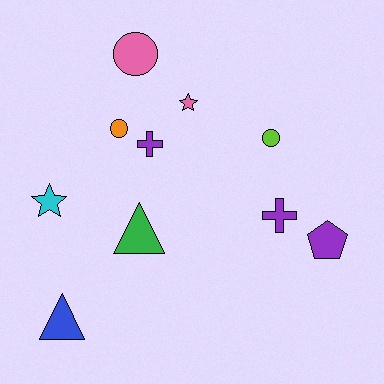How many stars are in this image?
There are 2 stars.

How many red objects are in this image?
There are no red objects.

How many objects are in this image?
There are 10 objects.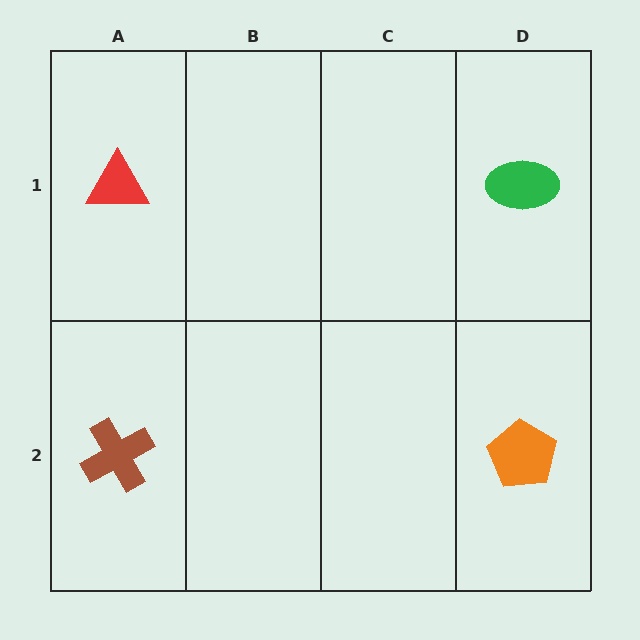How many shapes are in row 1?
2 shapes.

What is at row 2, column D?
An orange pentagon.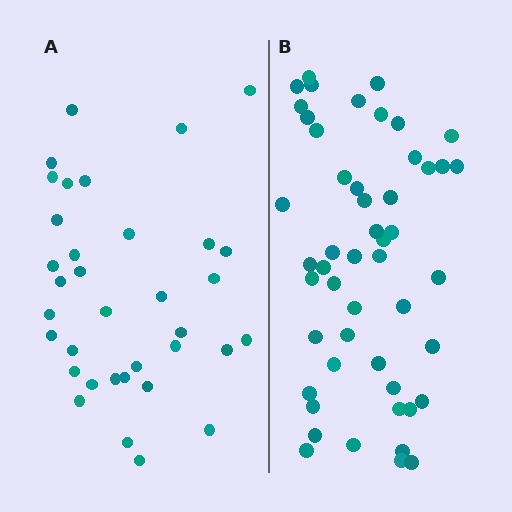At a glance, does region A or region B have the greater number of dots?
Region B (the right region) has more dots.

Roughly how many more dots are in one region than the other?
Region B has approximately 15 more dots than region A.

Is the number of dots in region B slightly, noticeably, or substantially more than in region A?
Region B has noticeably more, but not dramatically so. The ratio is roughly 1.4 to 1.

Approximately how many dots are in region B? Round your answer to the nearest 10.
About 50 dots.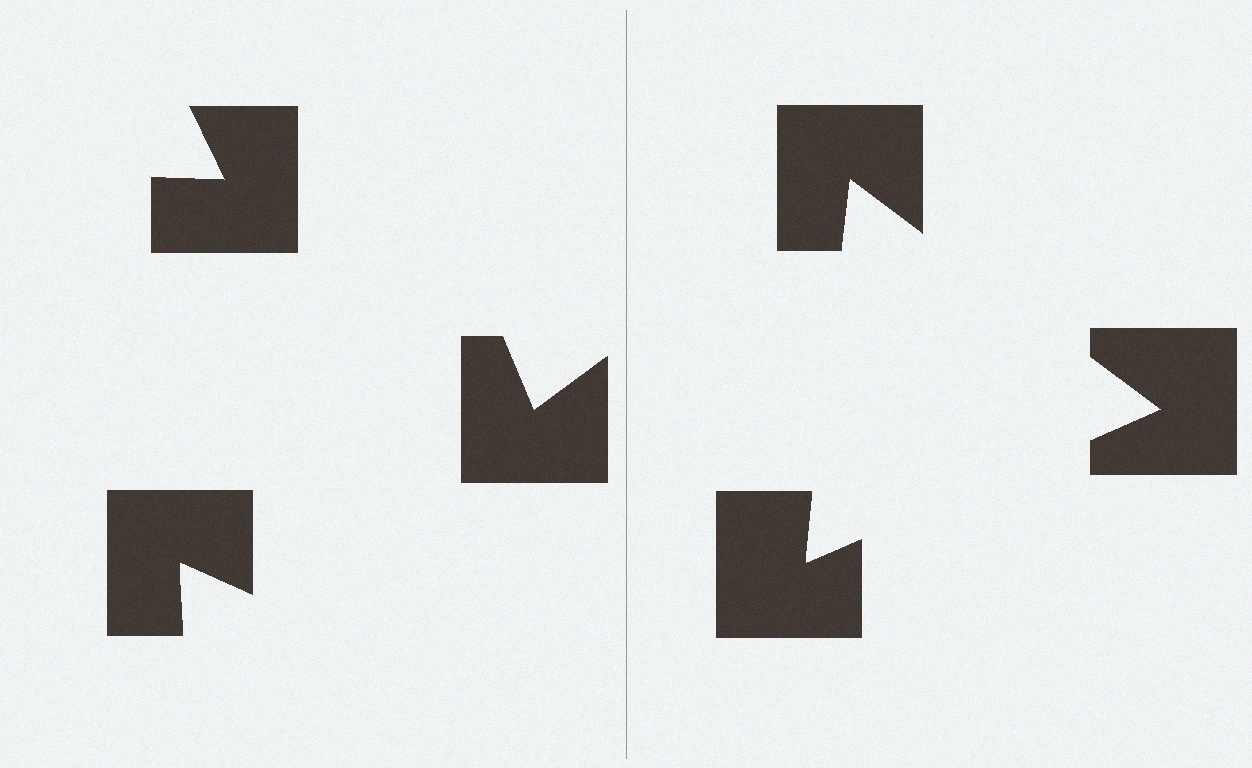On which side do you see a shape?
An illusory triangle appears on the right side. On the left side the wedge cuts are rotated, so no coherent shape forms.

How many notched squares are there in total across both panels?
6 — 3 on each side.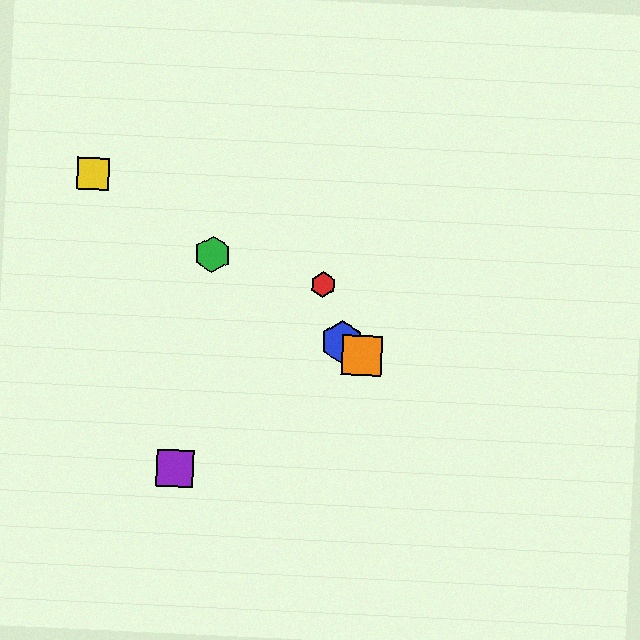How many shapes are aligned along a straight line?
4 shapes (the blue hexagon, the green hexagon, the yellow square, the orange square) are aligned along a straight line.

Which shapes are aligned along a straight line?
The blue hexagon, the green hexagon, the yellow square, the orange square are aligned along a straight line.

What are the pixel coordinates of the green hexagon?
The green hexagon is at (213, 254).